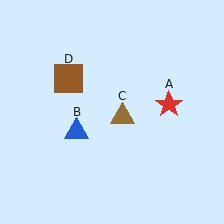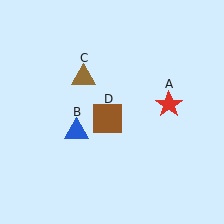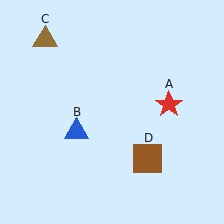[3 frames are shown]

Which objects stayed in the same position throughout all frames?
Red star (object A) and blue triangle (object B) remained stationary.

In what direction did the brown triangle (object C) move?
The brown triangle (object C) moved up and to the left.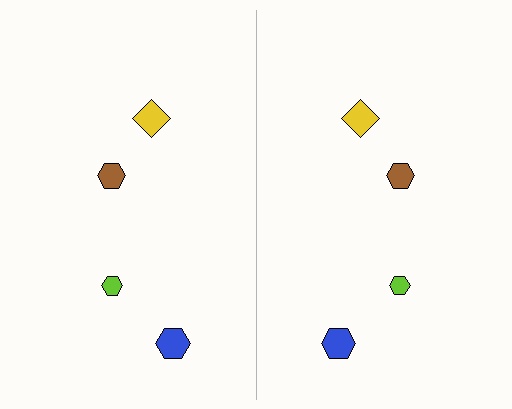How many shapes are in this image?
There are 8 shapes in this image.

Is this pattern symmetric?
Yes, this pattern has bilateral (reflection) symmetry.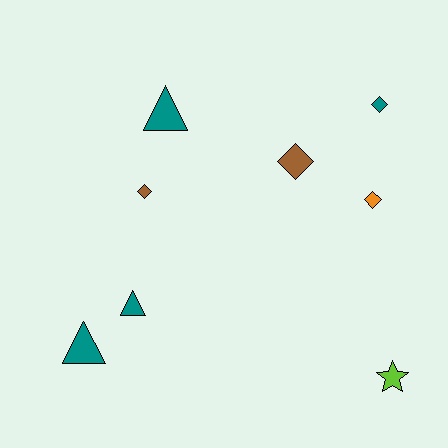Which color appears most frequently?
Teal, with 4 objects.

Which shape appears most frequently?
Diamond, with 4 objects.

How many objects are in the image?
There are 8 objects.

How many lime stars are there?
There is 1 lime star.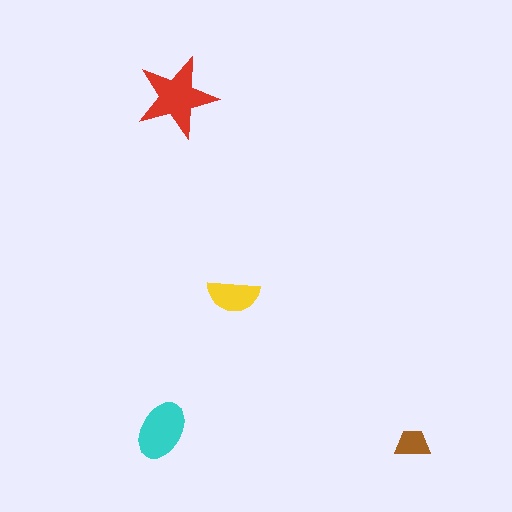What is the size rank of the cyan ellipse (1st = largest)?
2nd.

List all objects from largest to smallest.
The red star, the cyan ellipse, the yellow semicircle, the brown trapezoid.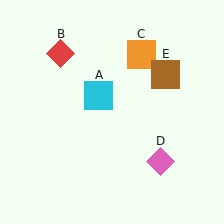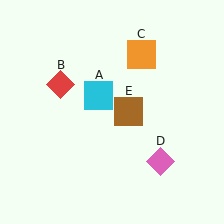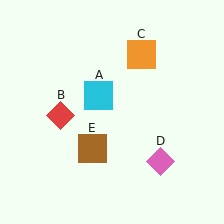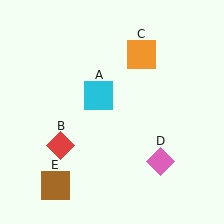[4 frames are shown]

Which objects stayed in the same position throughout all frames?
Cyan square (object A) and orange square (object C) and pink diamond (object D) remained stationary.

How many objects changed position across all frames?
2 objects changed position: red diamond (object B), brown square (object E).